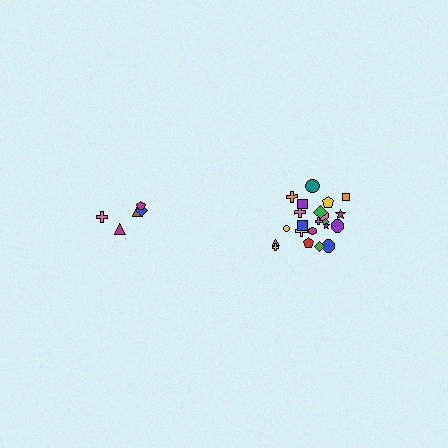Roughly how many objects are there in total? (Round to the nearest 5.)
Roughly 25 objects in total.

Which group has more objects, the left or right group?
The right group.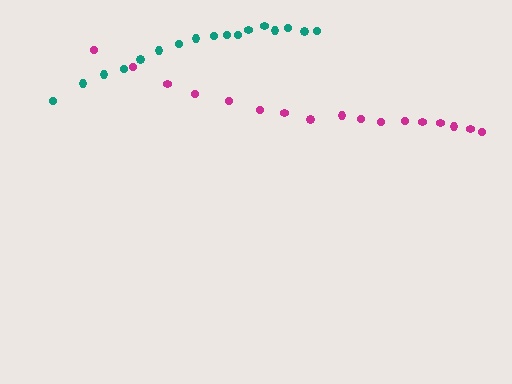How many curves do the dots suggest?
There are 2 distinct paths.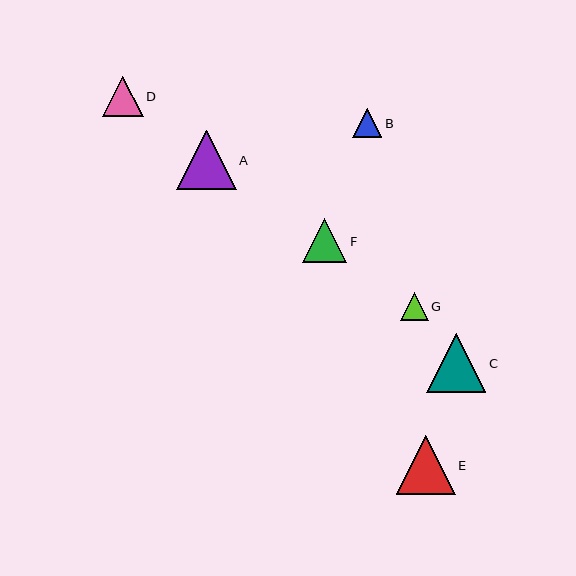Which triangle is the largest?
Triangle C is the largest with a size of approximately 59 pixels.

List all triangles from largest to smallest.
From largest to smallest: C, A, E, F, D, B, G.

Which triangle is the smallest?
Triangle G is the smallest with a size of approximately 27 pixels.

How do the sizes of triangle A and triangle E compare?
Triangle A and triangle E are approximately the same size.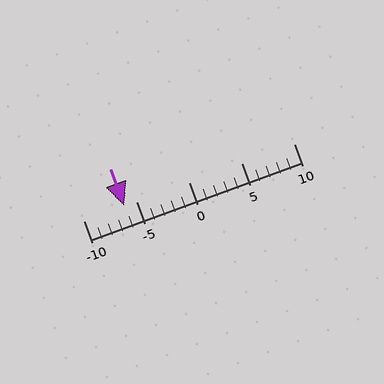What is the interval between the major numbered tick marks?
The major tick marks are spaced 5 units apart.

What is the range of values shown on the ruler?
The ruler shows values from -10 to 10.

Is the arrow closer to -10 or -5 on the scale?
The arrow is closer to -5.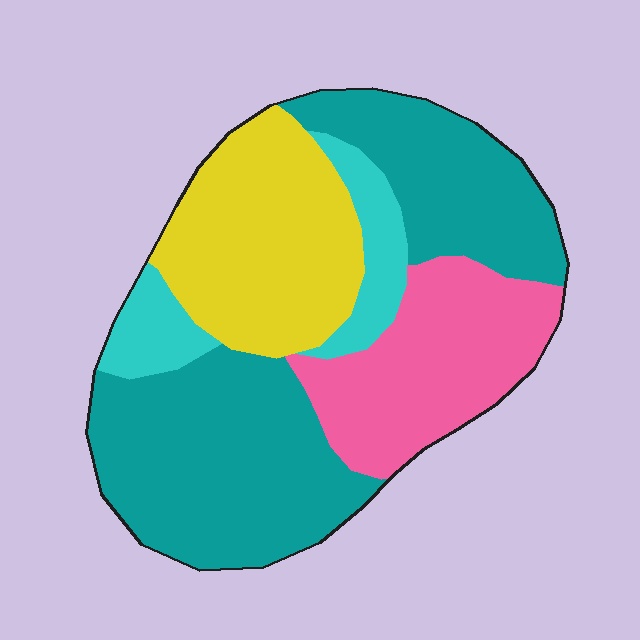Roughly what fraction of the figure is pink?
Pink takes up about one fifth (1/5) of the figure.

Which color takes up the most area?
Teal, at roughly 45%.